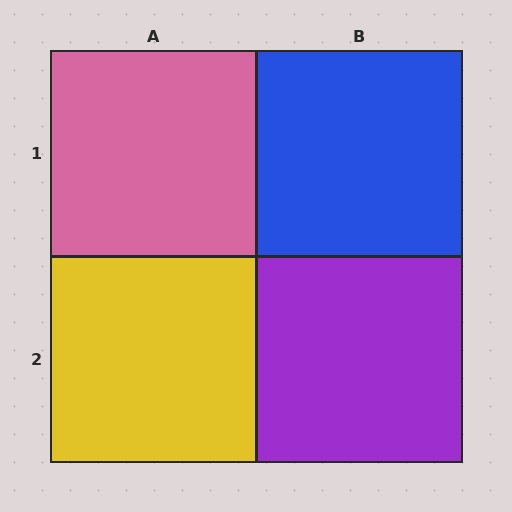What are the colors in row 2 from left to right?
Yellow, purple.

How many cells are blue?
1 cell is blue.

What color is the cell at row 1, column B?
Blue.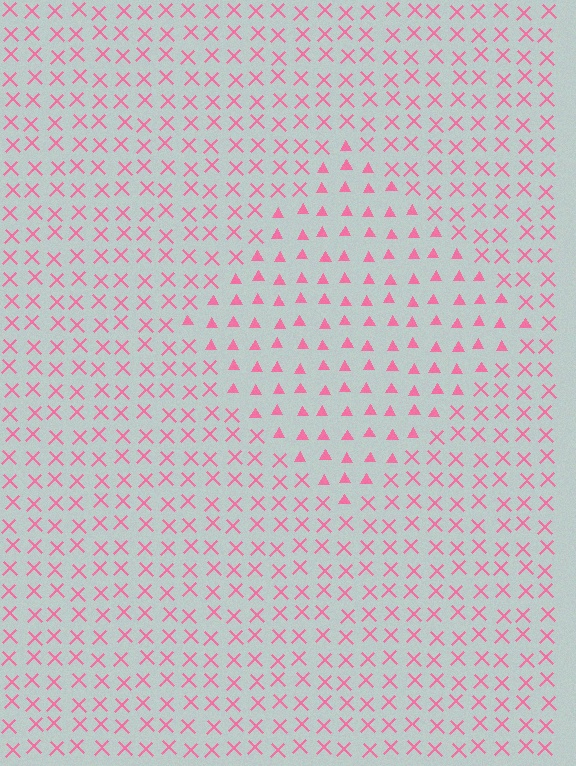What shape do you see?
I see a diamond.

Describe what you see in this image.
The image is filled with small pink elements arranged in a uniform grid. A diamond-shaped region contains triangles, while the surrounding area contains X marks. The boundary is defined purely by the change in element shape.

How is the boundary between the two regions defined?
The boundary is defined by a change in element shape: triangles inside vs. X marks outside. All elements share the same color and spacing.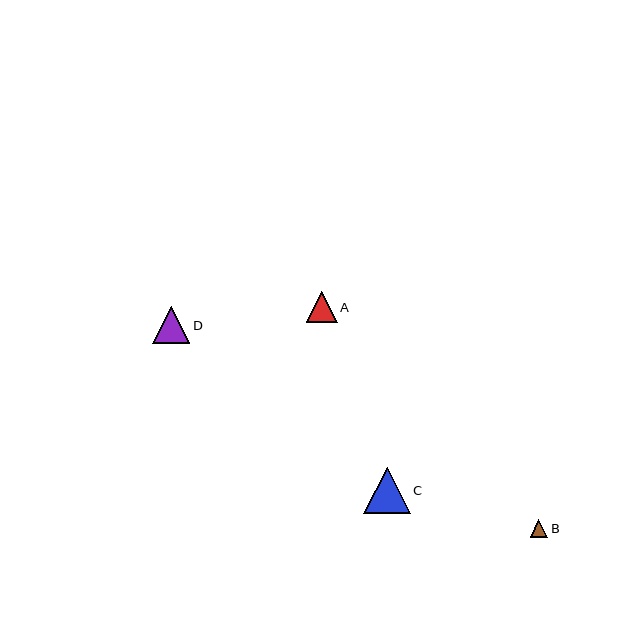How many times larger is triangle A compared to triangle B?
Triangle A is approximately 1.7 times the size of triangle B.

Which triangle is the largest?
Triangle C is the largest with a size of approximately 46 pixels.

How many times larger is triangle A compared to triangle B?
Triangle A is approximately 1.7 times the size of triangle B.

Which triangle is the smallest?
Triangle B is the smallest with a size of approximately 18 pixels.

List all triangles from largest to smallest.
From largest to smallest: C, D, A, B.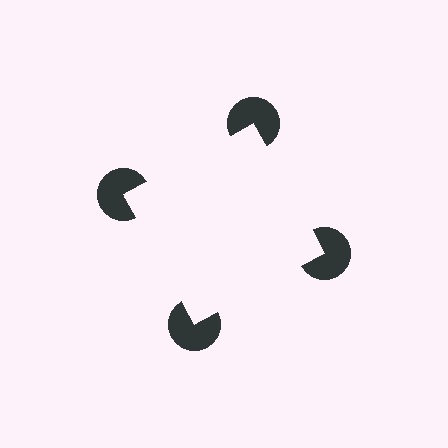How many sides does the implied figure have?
4 sides.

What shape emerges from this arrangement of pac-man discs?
An illusory square — its edges are inferred from the aligned wedge cuts in the pac-man discs, not physically drawn.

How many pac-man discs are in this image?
There are 4 — one at each vertex of the illusory square.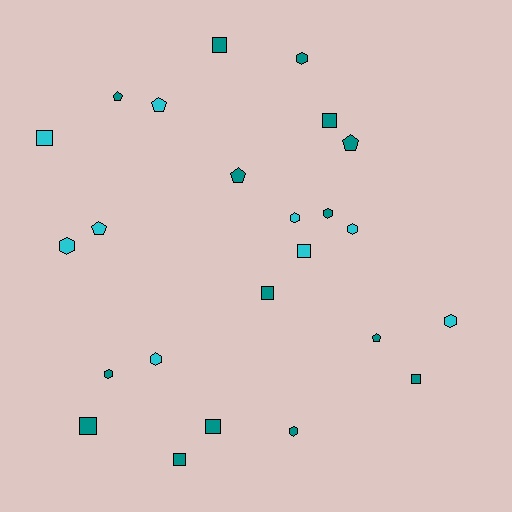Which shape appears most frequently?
Hexagon, with 9 objects.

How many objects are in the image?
There are 24 objects.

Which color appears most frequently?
Teal, with 15 objects.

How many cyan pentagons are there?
There are 2 cyan pentagons.